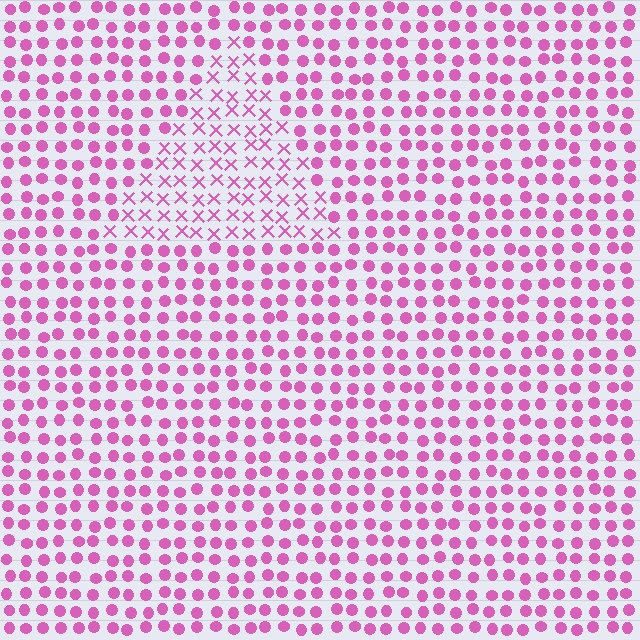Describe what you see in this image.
The image is filled with small pink elements arranged in a uniform grid. A triangle-shaped region contains X marks, while the surrounding area contains circles. The boundary is defined purely by the change in element shape.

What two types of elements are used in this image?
The image uses X marks inside the triangle region and circles outside it.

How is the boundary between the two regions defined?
The boundary is defined by a change in element shape: X marks inside vs. circles outside. All elements share the same color and spacing.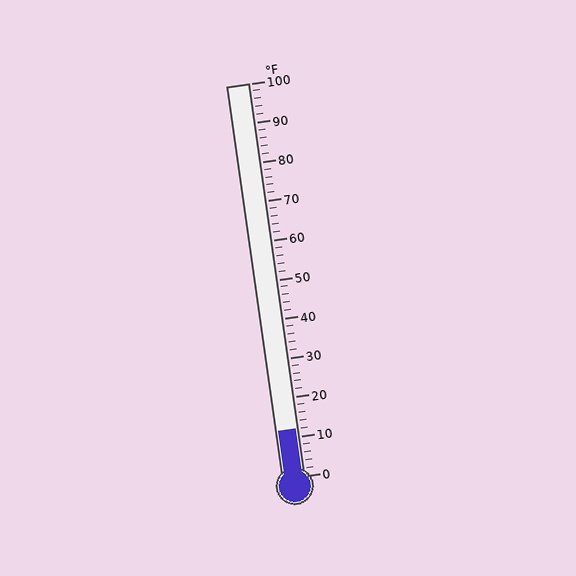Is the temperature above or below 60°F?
The temperature is below 60°F.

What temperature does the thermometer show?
The thermometer shows approximately 12°F.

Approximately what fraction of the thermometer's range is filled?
The thermometer is filled to approximately 10% of its range.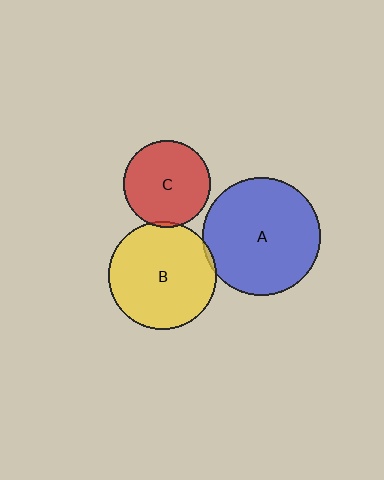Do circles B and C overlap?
Yes.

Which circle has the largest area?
Circle A (blue).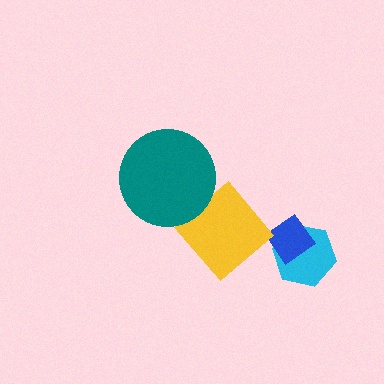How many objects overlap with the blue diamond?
1 object overlaps with the blue diamond.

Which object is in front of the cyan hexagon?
The blue diamond is in front of the cyan hexagon.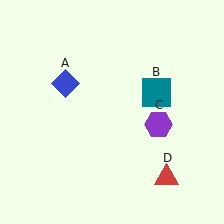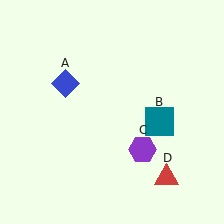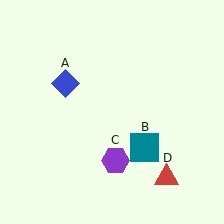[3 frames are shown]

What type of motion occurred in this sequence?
The teal square (object B), purple hexagon (object C) rotated clockwise around the center of the scene.